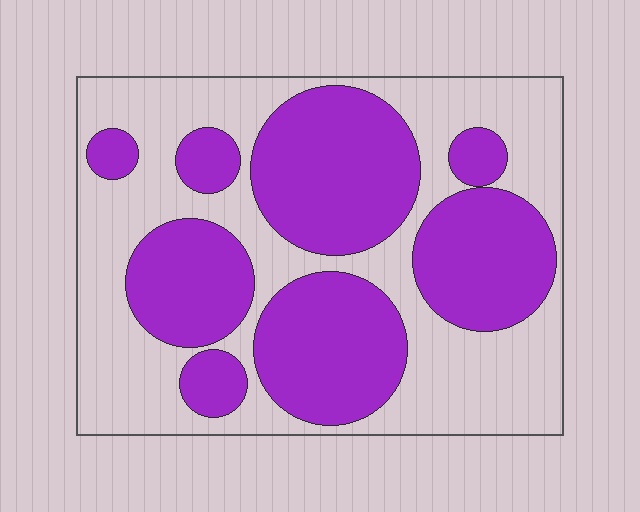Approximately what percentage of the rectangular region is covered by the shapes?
Approximately 50%.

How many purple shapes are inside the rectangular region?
8.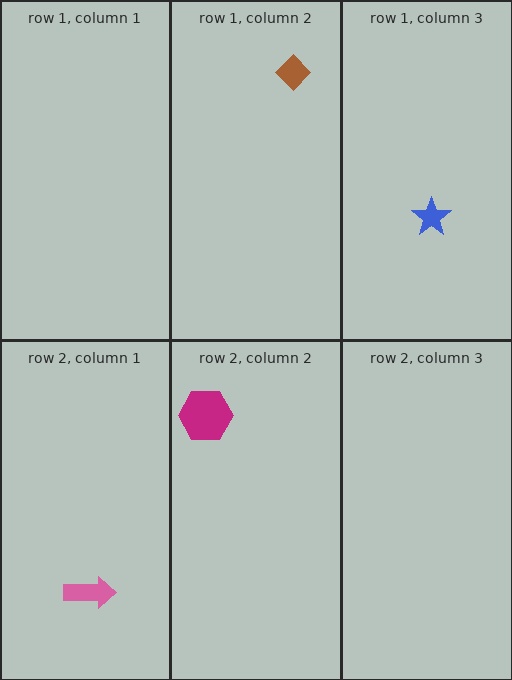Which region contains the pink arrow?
The row 2, column 1 region.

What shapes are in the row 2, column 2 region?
The magenta hexagon.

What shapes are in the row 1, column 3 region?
The blue star.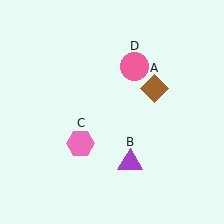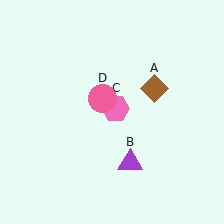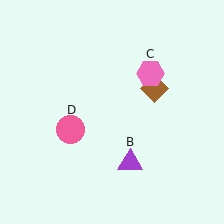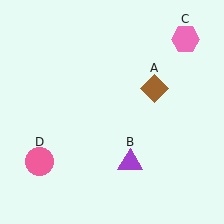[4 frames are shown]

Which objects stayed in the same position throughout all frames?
Brown diamond (object A) and purple triangle (object B) remained stationary.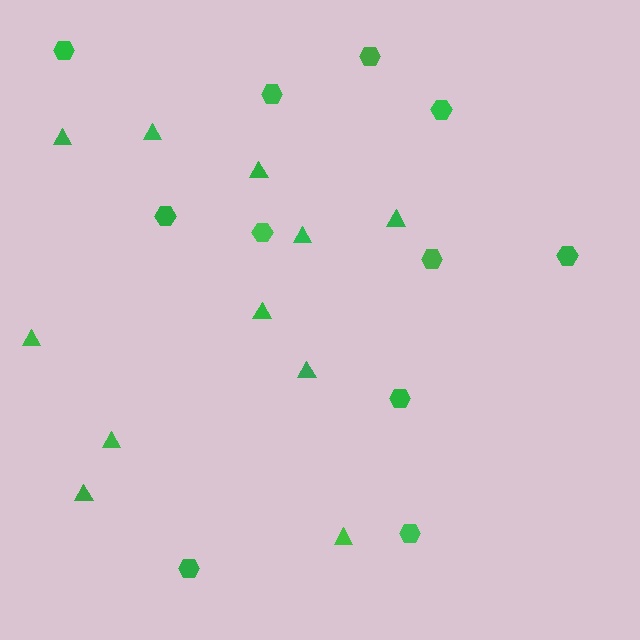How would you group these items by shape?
There are 2 groups: one group of hexagons (11) and one group of triangles (11).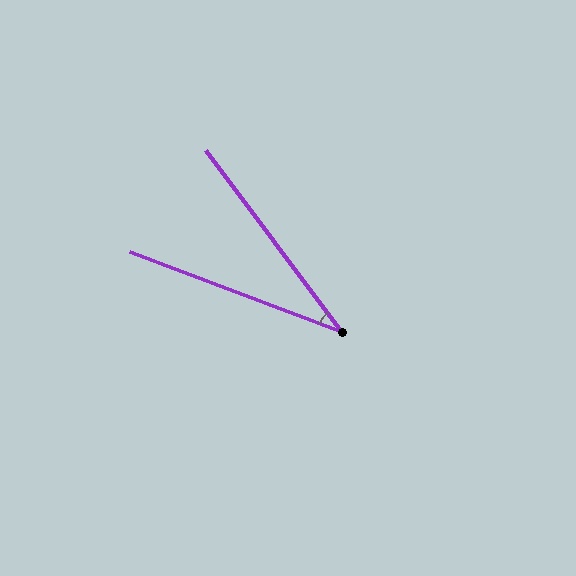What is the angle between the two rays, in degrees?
Approximately 32 degrees.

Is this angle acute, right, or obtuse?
It is acute.